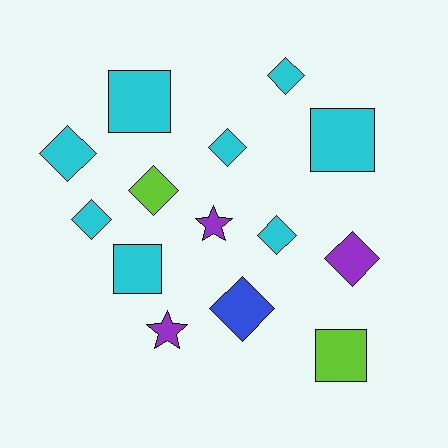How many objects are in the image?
There are 14 objects.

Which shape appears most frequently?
Diamond, with 8 objects.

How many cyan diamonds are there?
There are 5 cyan diamonds.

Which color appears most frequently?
Cyan, with 8 objects.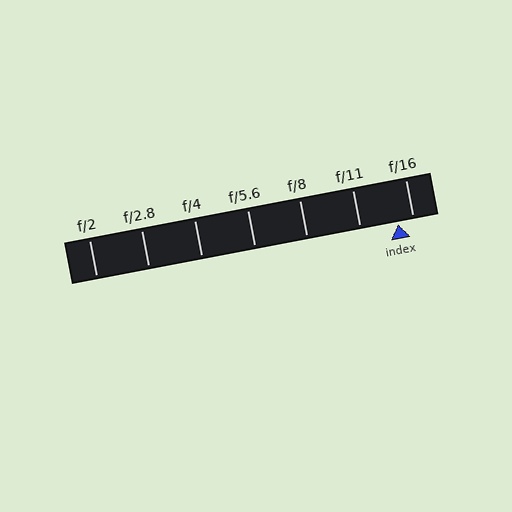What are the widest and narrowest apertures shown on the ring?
The widest aperture shown is f/2 and the narrowest is f/16.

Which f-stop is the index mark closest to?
The index mark is closest to f/16.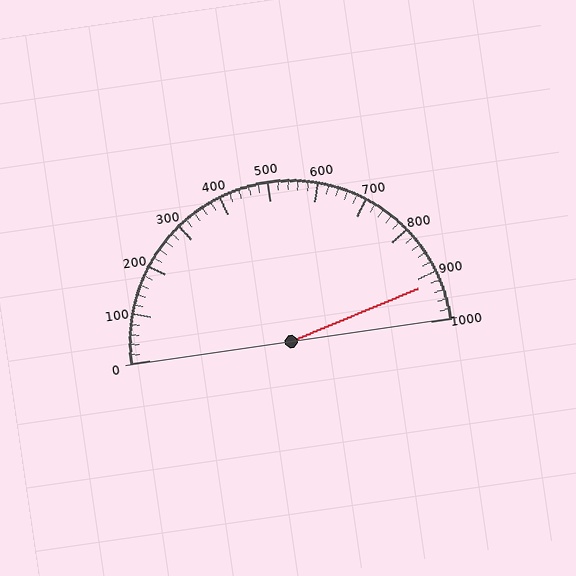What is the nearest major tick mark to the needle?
The nearest major tick mark is 900.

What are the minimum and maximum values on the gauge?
The gauge ranges from 0 to 1000.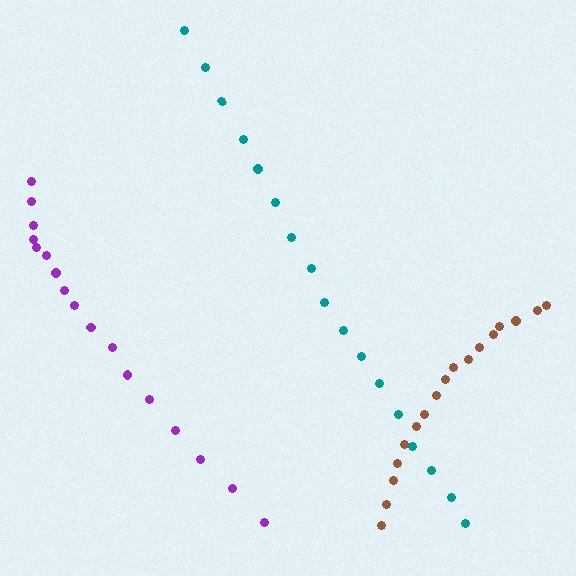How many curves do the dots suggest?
There are 3 distinct paths.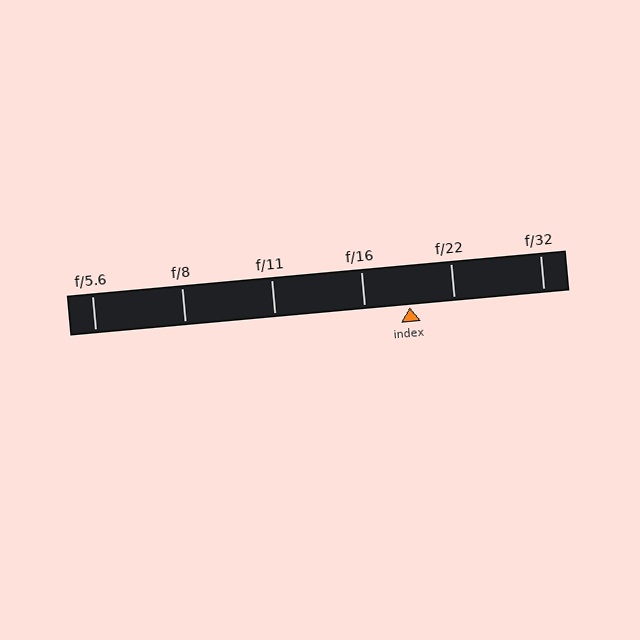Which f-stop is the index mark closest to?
The index mark is closest to f/22.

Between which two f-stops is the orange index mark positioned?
The index mark is between f/16 and f/22.